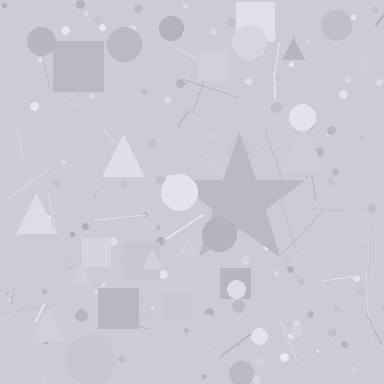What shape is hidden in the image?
A star is hidden in the image.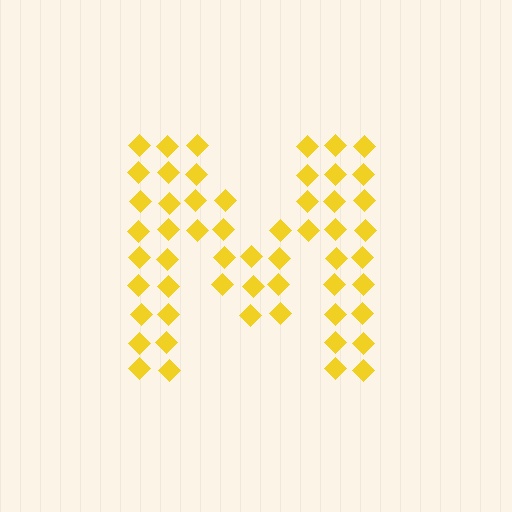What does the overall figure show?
The overall figure shows the letter M.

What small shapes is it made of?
It is made of small diamonds.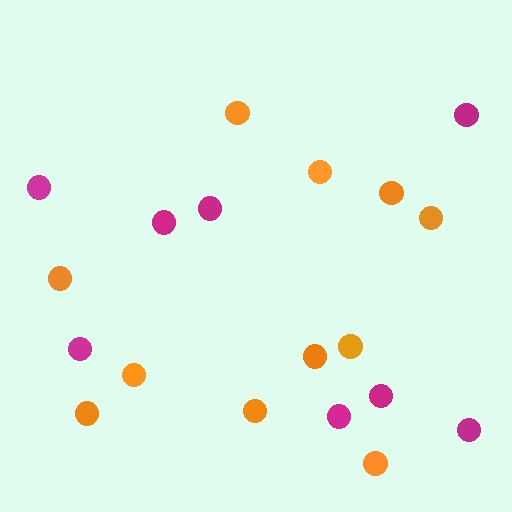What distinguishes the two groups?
There are 2 groups: one group of magenta circles (8) and one group of orange circles (11).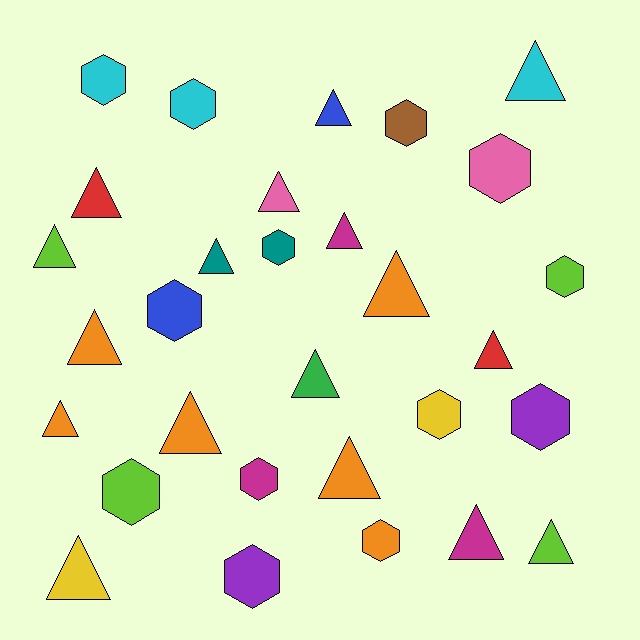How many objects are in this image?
There are 30 objects.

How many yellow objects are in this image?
There are 2 yellow objects.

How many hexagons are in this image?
There are 13 hexagons.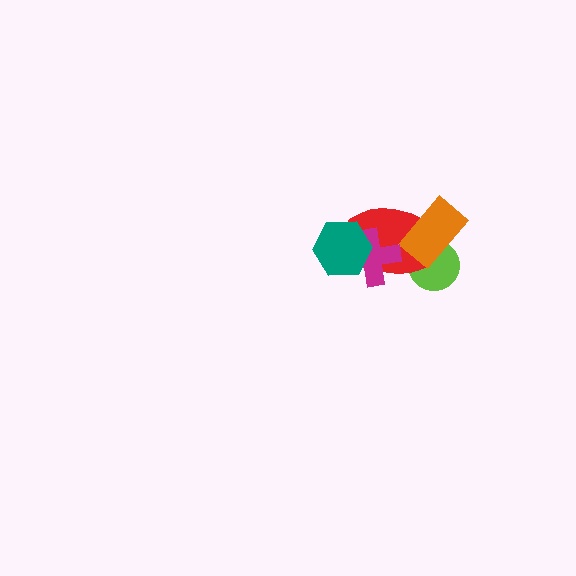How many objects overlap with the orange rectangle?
2 objects overlap with the orange rectangle.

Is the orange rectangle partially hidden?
No, no other shape covers it.